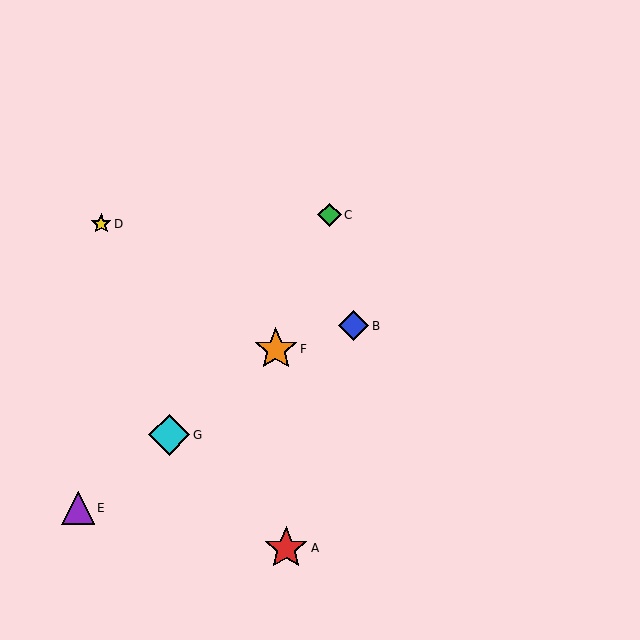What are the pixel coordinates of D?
Object D is at (101, 224).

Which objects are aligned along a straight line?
Objects E, F, G are aligned along a straight line.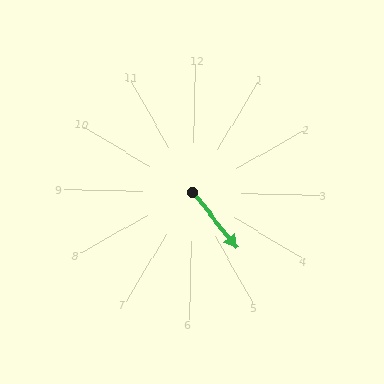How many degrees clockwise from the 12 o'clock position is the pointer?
Approximately 140 degrees.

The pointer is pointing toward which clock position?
Roughly 5 o'clock.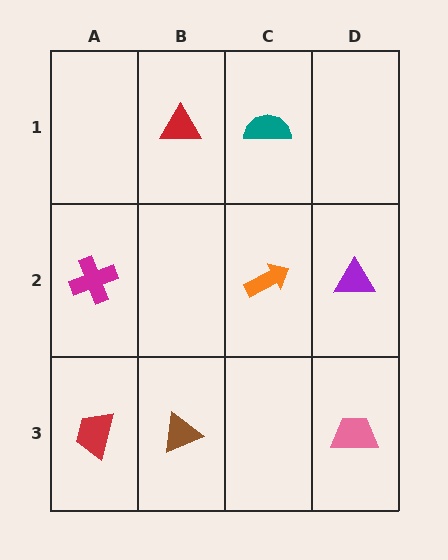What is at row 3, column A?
A red trapezoid.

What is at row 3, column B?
A brown triangle.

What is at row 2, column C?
An orange arrow.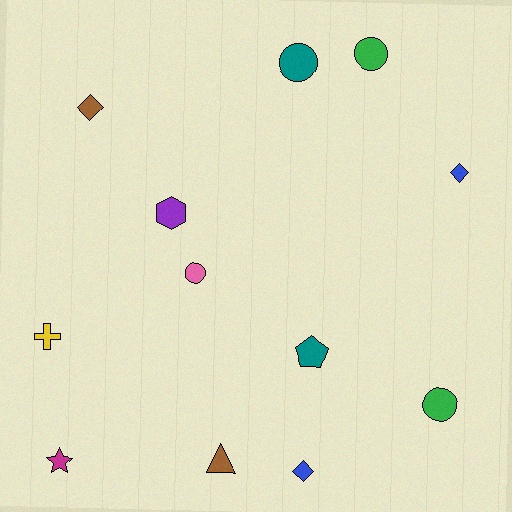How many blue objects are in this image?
There are 2 blue objects.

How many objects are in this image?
There are 12 objects.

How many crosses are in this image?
There is 1 cross.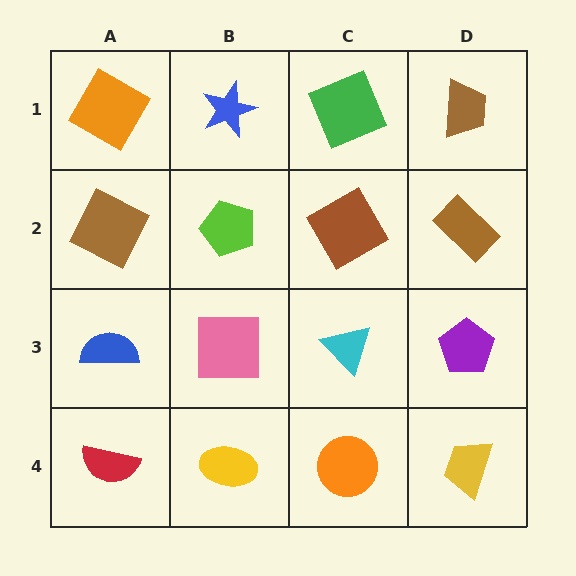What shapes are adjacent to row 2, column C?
A green square (row 1, column C), a cyan triangle (row 3, column C), a lime pentagon (row 2, column B), a brown rectangle (row 2, column D).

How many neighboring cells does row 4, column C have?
3.